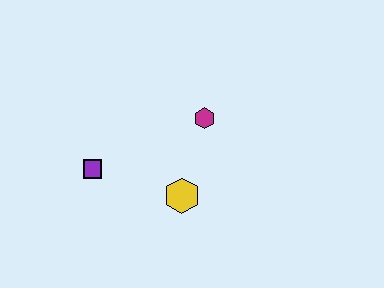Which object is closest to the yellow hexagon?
The magenta hexagon is closest to the yellow hexagon.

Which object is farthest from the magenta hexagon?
The purple square is farthest from the magenta hexagon.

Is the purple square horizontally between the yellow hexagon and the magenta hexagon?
No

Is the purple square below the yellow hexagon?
No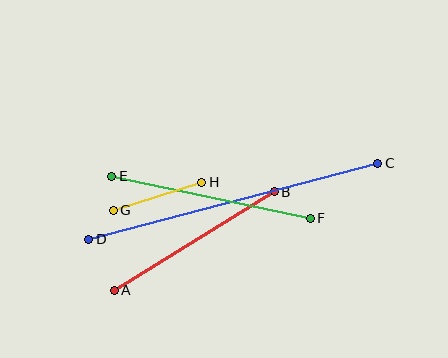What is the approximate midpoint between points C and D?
The midpoint is at approximately (233, 201) pixels.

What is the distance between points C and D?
The distance is approximately 299 pixels.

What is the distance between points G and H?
The distance is approximately 93 pixels.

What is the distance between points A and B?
The distance is approximately 188 pixels.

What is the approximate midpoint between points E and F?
The midpoint is at approximately (211, 197) pixels.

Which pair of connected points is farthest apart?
Points C and D are farthest apart.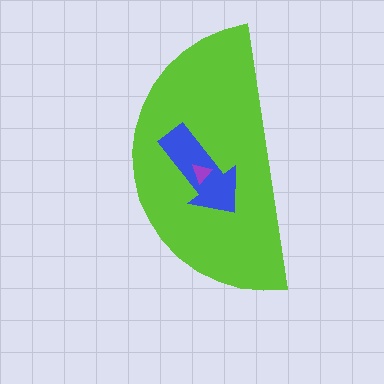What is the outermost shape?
The lime semicircle.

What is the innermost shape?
The purple triangle.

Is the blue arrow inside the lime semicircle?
Yes.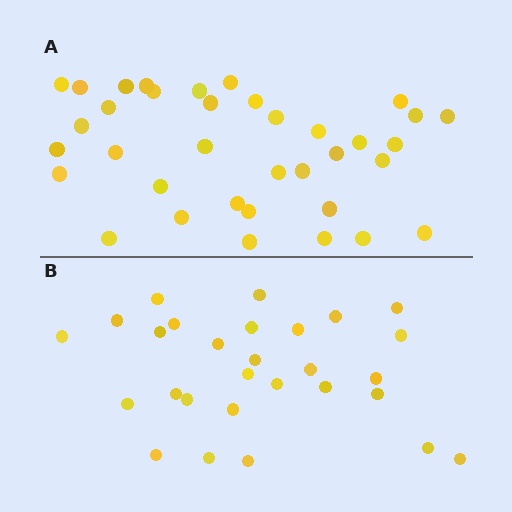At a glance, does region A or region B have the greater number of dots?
Region A (the top region) has more dots.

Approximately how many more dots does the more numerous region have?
Region A has roughly 8 or so more dots than region B.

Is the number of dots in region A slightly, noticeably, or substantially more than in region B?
Region A has noticeably more, but not dramatically so. The ratio is roughly 1.3 to 1.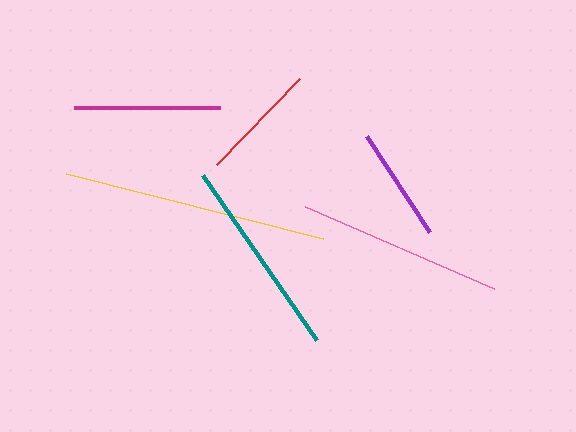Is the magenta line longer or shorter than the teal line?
The teal line is longer than the magenta line.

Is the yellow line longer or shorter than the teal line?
The yellow line is longer than the teal line.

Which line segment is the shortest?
The purple line is the shortest at approximately 115 pixels.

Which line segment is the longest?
The yellow line is the longest at approximately 265 pixels.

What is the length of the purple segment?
The purple segment is approximately 115 pixels long.